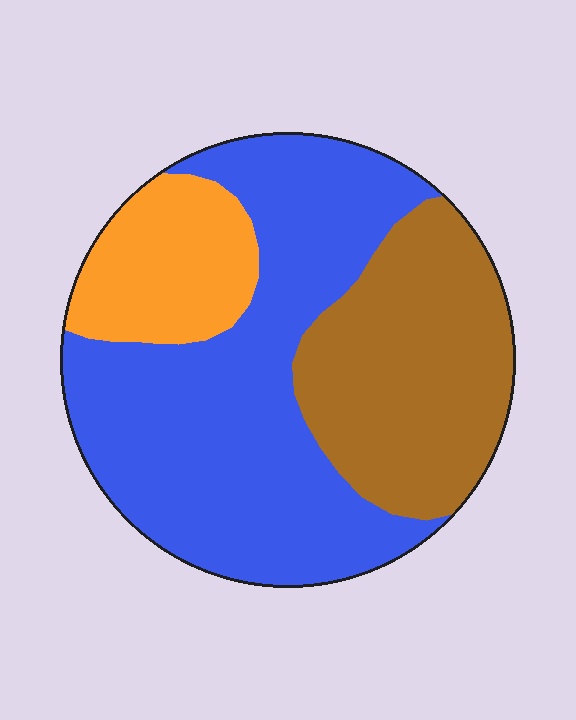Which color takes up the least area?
Orange, at roughly 15%.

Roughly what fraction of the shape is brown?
Brown takes up about one third (1/3) of the shape.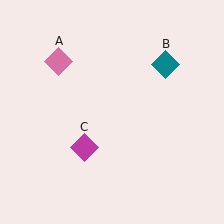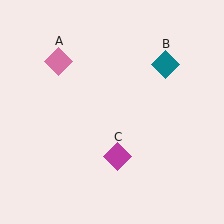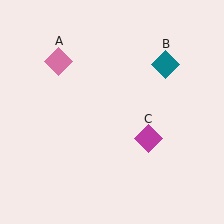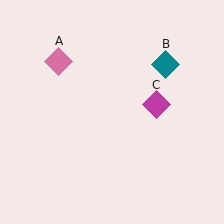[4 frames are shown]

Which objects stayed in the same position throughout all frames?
Pink diamond (object A) and teal diamond (object B) remained stationary.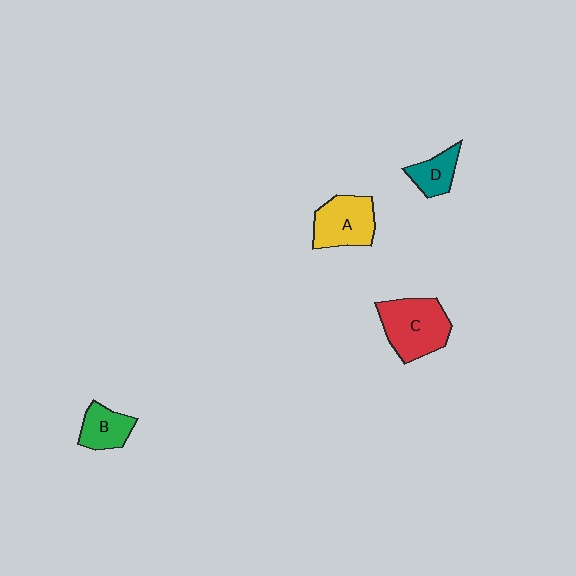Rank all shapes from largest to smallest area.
From largest to smallest: C (red), A (yellow), B (green), D (teal).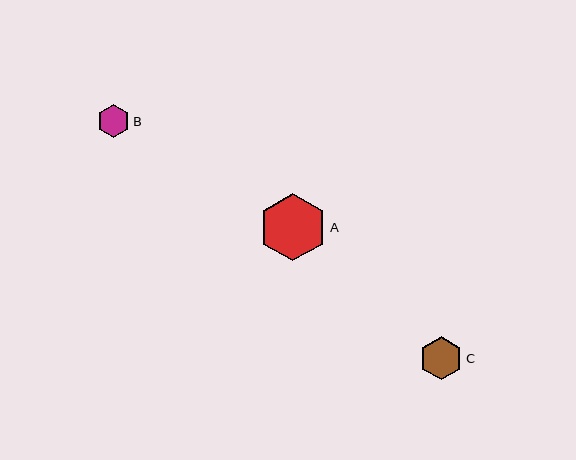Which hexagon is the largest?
Hexagon A is the largest with a size of approximately 68 pixels.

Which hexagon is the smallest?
Hexagon B is the smallest with a size of approximately 33 pixels.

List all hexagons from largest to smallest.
From largest to smallest: A, C, B.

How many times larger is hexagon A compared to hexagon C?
Hexagon A is approximately 1.6 times the size of hexagon C.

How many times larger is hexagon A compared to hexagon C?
Hexagon A is approximately 1.6 times the size of hexagon C.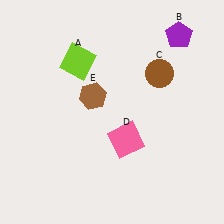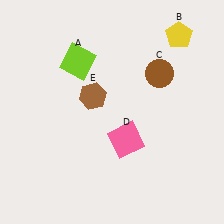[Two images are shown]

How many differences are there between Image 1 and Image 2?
There is 1 difference between the two images.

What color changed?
The pentagon (B) changed from purple in Image 1 to yellow in Image 2.